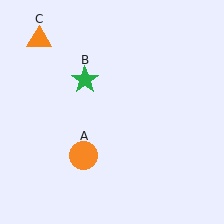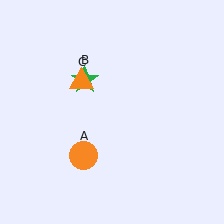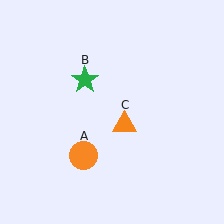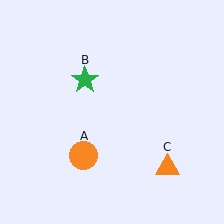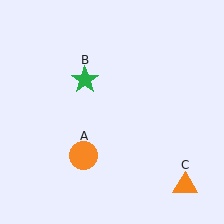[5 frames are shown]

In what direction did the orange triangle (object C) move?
The orange triangle (object C) moved down and to the right.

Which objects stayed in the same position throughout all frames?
Orange circle (object A) and green star (object B) remained stationary.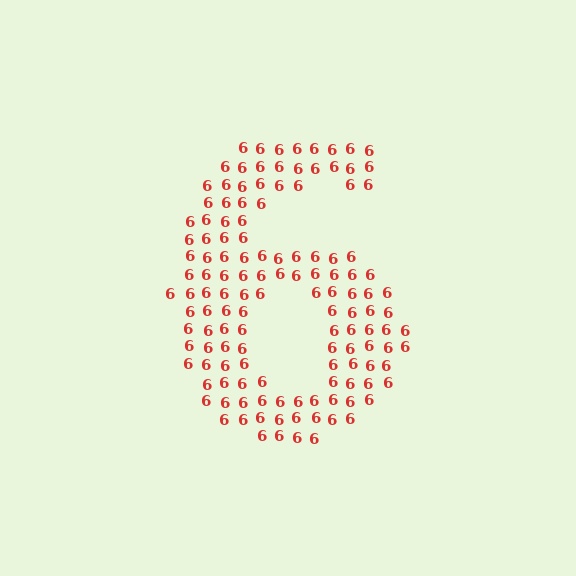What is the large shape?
The large shape is the digit 6.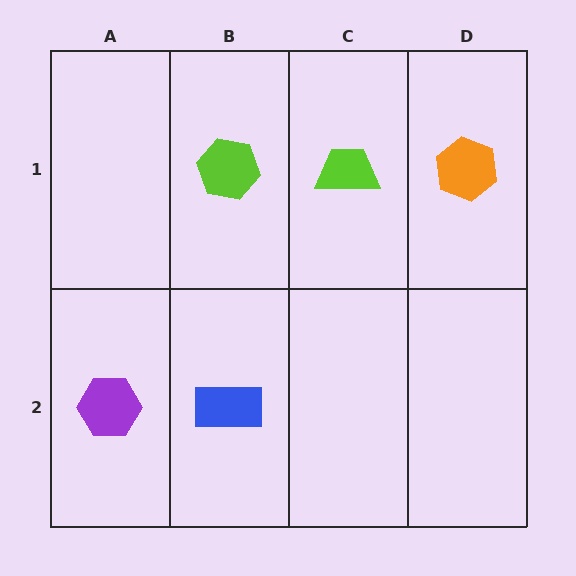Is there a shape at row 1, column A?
No, that cell is empty.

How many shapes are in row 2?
2 shapes.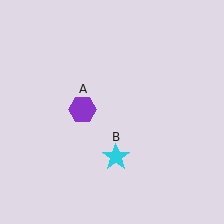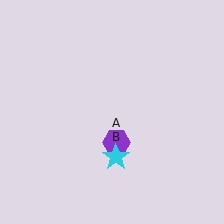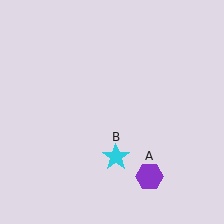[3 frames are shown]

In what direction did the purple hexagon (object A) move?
The purple hexagon (object A) moved down and to the right.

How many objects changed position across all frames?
1 object changed position: purple hexagon (object A).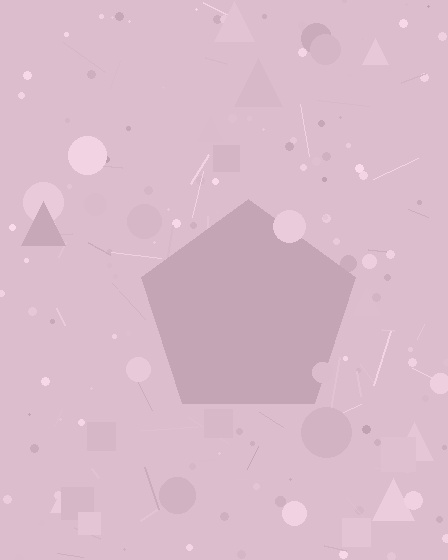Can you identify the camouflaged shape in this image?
The camouflaged shape is a pentagon.